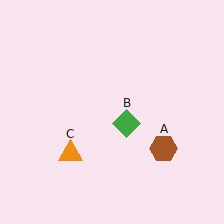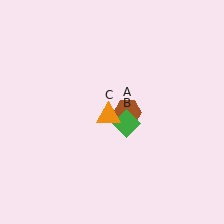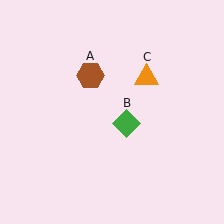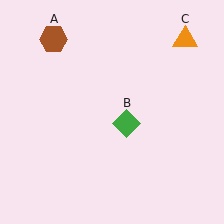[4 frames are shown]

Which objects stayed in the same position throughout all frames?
Green diamond (object B) remained stationary.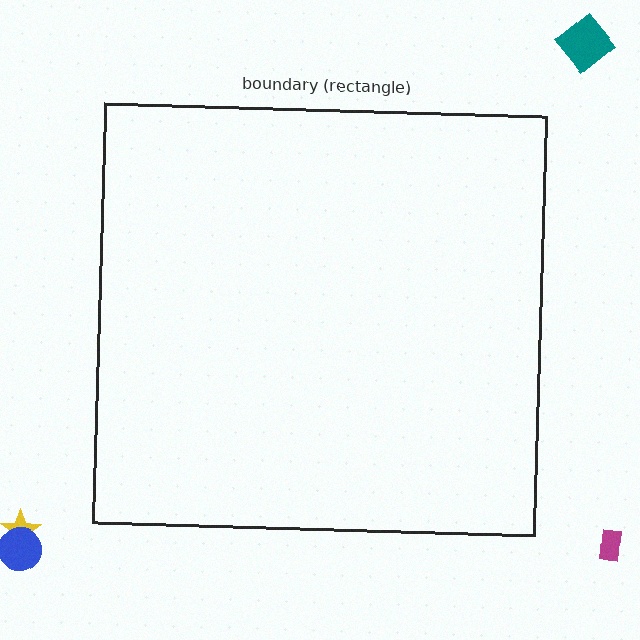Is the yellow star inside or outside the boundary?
Outside.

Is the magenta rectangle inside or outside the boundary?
Outside.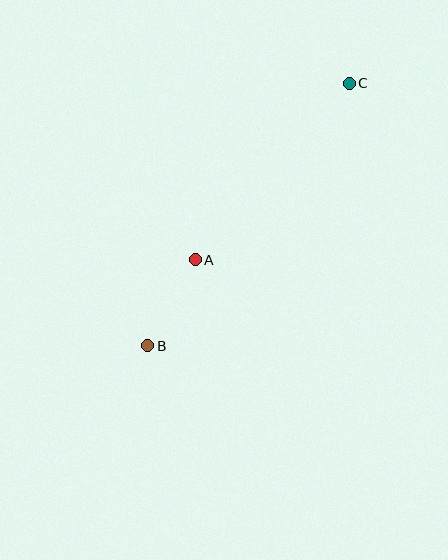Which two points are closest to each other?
Points A and B are closest to each other.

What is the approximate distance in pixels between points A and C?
The distance between A and C is approximately 234 pixels.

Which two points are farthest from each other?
Points B and C are farthest from each other.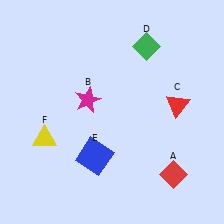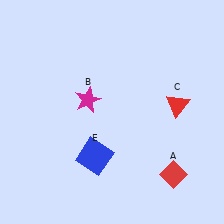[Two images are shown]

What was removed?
The green diamond (D), the yellow triangle (F) were removed in Image 2.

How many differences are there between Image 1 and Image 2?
There are 2 differences between the two images.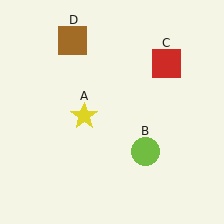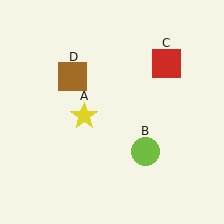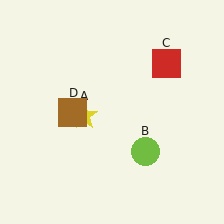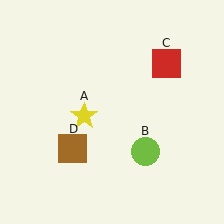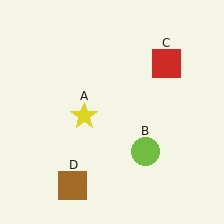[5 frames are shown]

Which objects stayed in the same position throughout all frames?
Yellow star (object A) and lime circle (object B) and red square (object C) remained stationary.